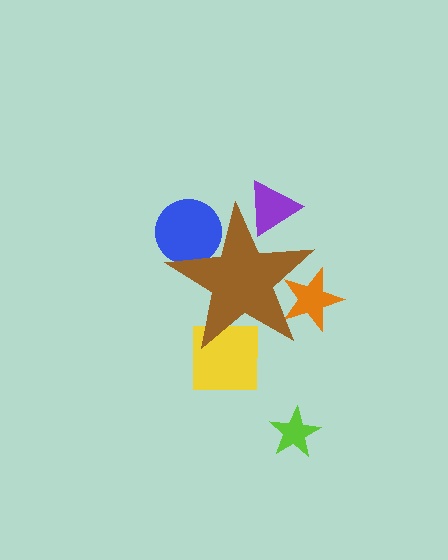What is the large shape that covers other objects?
A brown star.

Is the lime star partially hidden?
No, the lime star is fully visible.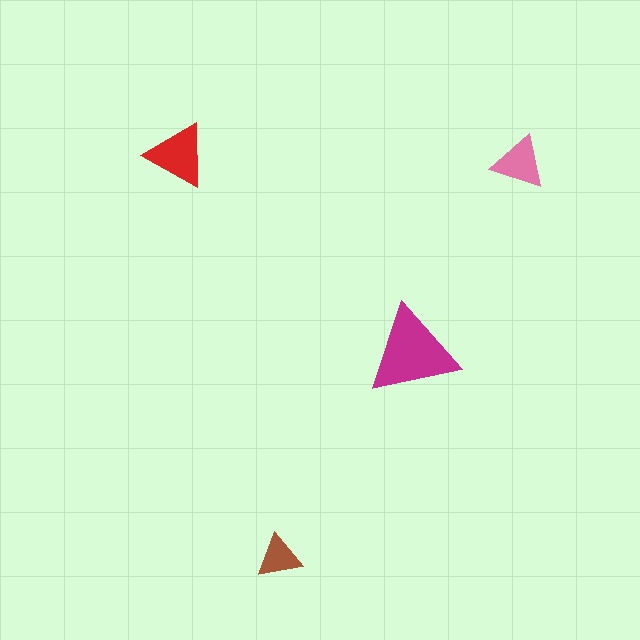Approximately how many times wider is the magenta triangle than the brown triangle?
About 2 times wider.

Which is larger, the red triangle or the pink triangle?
The red one.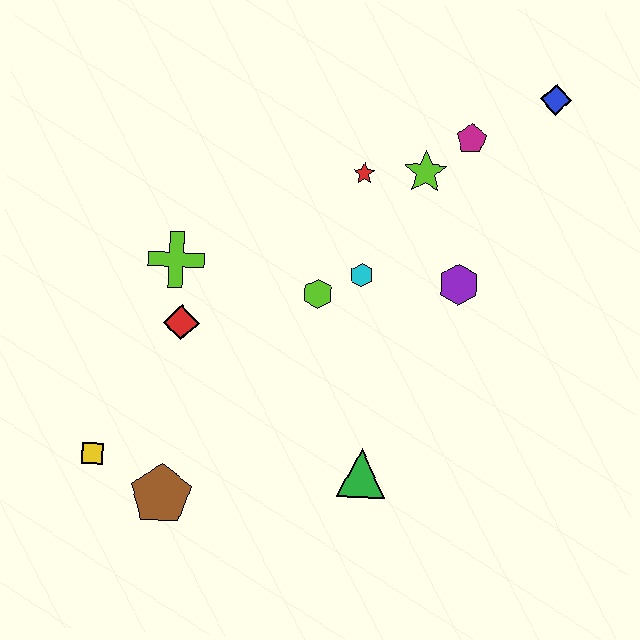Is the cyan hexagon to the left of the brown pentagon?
No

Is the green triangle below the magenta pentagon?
Yes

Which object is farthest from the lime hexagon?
The blue diamond is farthest from the lime hexagon.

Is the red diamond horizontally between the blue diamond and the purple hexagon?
No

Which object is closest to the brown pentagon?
The yellow square is closest to the brown pentagon.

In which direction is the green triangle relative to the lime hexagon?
The green triangle is below the lime hexagon.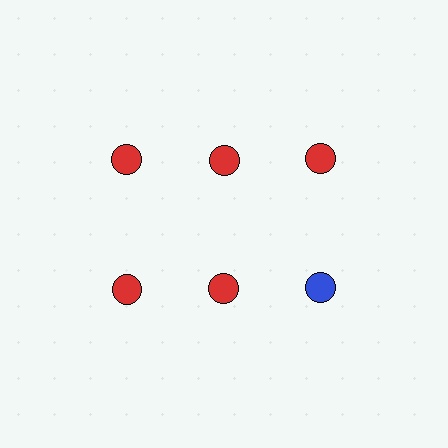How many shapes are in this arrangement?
There are 6 shapes arranged in a grid pattern.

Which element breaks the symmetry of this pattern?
The blue circle in the second row, center column breaks the symmetry. All other shapes are red circles.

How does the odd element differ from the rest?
It has a different color: blue instead of red.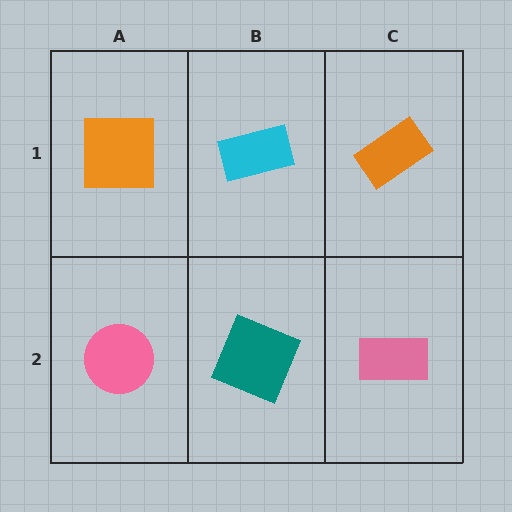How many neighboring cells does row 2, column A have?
2.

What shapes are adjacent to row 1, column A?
A pink circle (row 2, column A), a cyan rectangle (row 1, column B).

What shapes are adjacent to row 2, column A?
An orange square (row 1, column A), a teal square (row 2, column B).